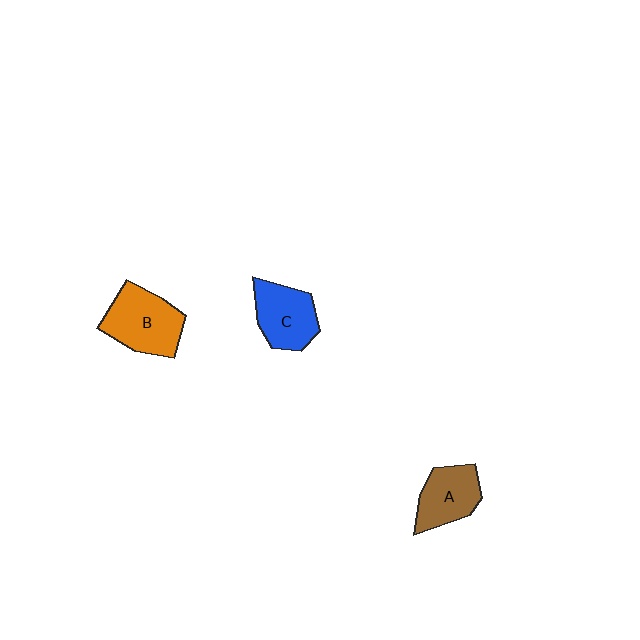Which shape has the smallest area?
Shape A (brown).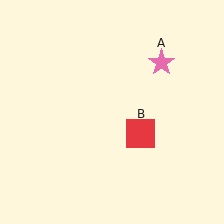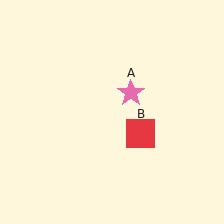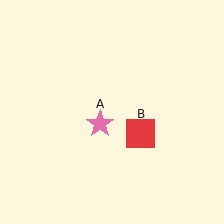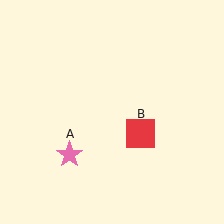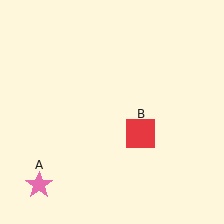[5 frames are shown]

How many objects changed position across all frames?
1 object changed position: pink star (object A).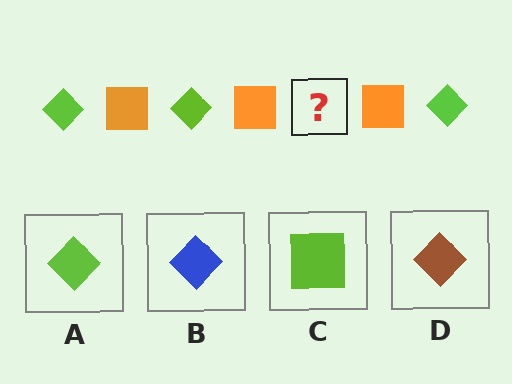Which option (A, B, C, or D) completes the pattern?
A.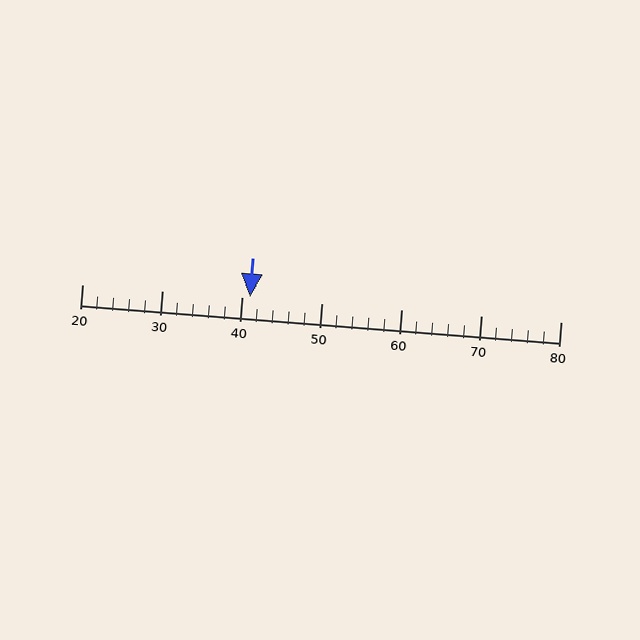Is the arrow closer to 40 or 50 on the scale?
The arrow is closer to 40.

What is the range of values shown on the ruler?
The ruler shows values from 20 to 80.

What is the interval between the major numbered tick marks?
The major tick marks are spaced 10 units apart.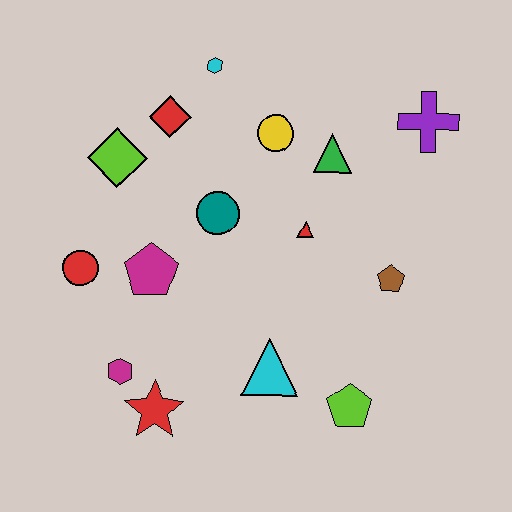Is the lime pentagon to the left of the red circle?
No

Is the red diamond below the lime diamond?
No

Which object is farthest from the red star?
The purple cross is farthest from the red star.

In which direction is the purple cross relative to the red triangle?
The purple cross is to the right of the red triangle.